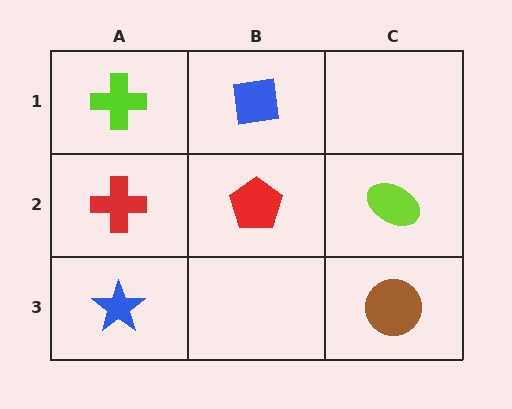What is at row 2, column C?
A lime ellipse.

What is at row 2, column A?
A red cross.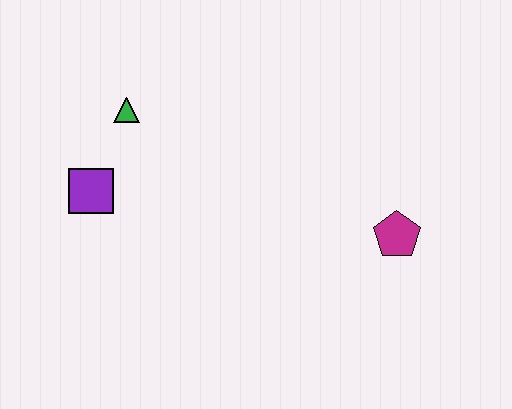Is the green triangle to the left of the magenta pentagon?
Yes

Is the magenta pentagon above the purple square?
No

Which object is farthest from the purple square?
The magenta pentagon is farthest from the purple square.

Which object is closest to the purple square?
The green triangle is closest to the purple square.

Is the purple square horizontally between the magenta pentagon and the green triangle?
No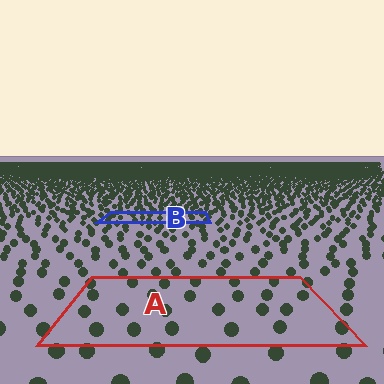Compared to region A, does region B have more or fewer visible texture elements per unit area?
Region B has more texture elements per unit area — they are packed more densely because it is farther away.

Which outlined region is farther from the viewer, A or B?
Region B is farther from the viewer — the texture elements inside it appear smaller and more densely packed.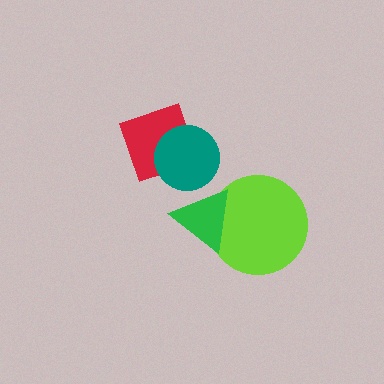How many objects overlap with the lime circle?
1 object overlaps with the lime circle.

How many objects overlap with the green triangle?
1 object overlaps with the green triangle.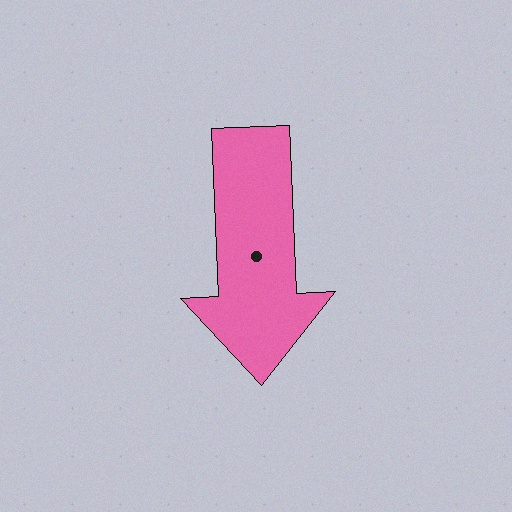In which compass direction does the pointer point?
South.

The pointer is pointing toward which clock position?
Roughly 6 o'clock.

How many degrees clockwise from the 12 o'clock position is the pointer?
Approximately 178 degrees.